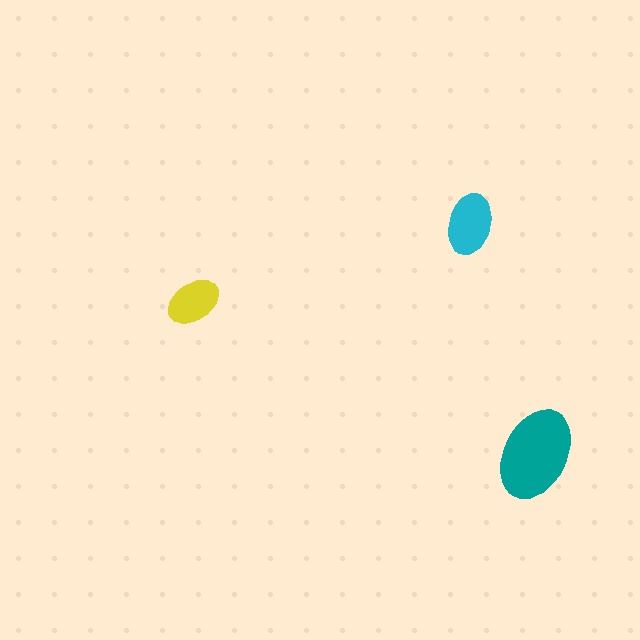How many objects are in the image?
There are 3 objects in the image.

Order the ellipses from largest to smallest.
the teal one, the cyan one, the yellow one.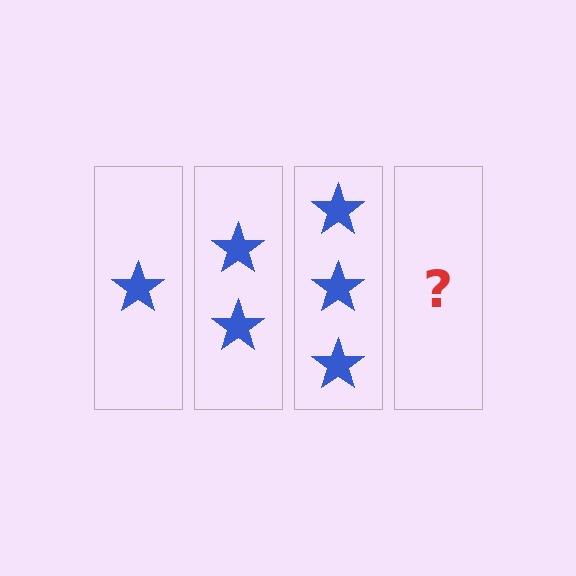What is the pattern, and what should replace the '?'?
The pattern is that each step adds one more star. The '?' should be 4 stars.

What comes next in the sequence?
The next element should be 4 stars.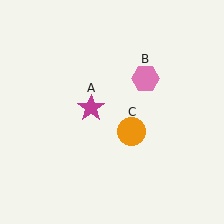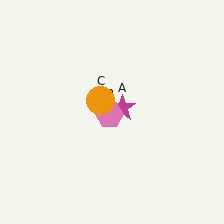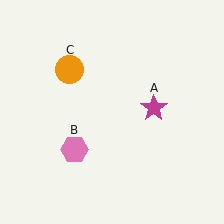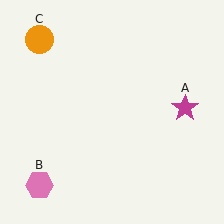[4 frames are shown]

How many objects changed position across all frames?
3 objects changed position: magenta star (object A), pink hexagon (object B), orange circle (object C).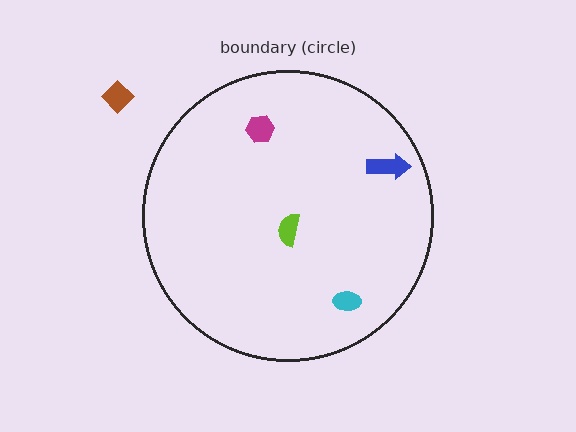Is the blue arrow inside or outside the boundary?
Inside.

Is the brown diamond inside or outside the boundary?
Outside.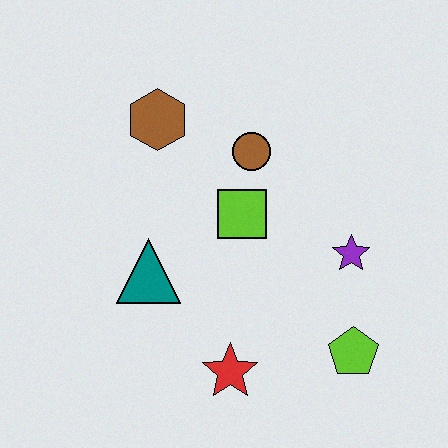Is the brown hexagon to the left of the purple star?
Yes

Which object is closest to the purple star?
The lime pentagon is closest to the purple star.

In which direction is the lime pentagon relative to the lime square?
The lime pentagon is below the lime square.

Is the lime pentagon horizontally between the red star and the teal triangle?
No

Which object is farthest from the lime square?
The lime pentagon is farthest from the lime square.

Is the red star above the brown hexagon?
No